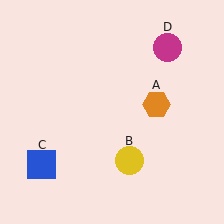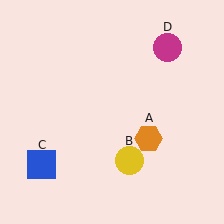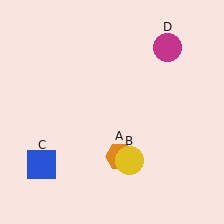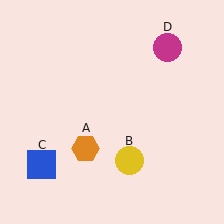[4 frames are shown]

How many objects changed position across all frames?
1 object changed position: orange hexagon (object A).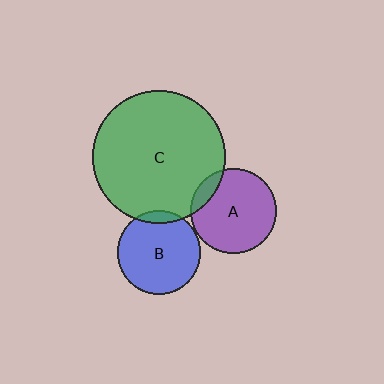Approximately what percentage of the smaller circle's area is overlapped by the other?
Approximately 10%.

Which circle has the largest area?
Circle C (green).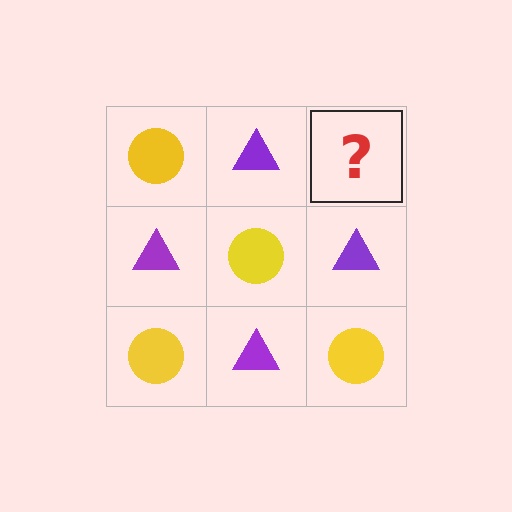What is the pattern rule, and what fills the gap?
The rule is that it alternates yellow circle and purple triangle in a checkerboard pattern. The gap should be filled with a yellow circle.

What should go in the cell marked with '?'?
The missing cell should contain a yellow circle.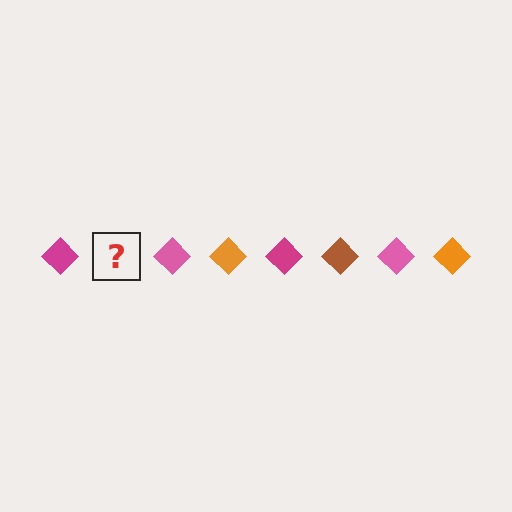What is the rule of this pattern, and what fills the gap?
The rule is that the pattern cycles through magenta, brown, pink, orange diamonds. The gap should be filled with a brown diamond.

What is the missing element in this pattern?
The missing element is a brown diamond.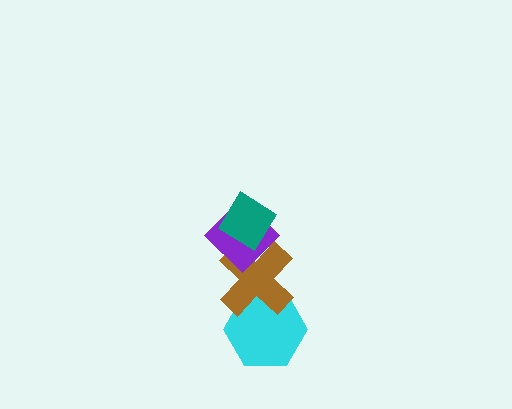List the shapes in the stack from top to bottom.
From top to bottom: the teal diamond, the purple diamond, the brown cross, the cyan hexagon.